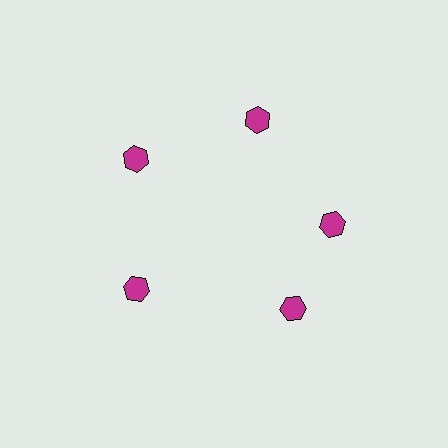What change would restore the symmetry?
The symmetry would be restored by rotating it back into even spacing with its neighbors so that all 5 hexagons sit at equal angles and equal distance from the center.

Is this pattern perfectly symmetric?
No. The 5 magenta hexagons are arranged in a ring, but one element near the 5 o'clock position is rotated out of alignment along the ring, breaking the 5-fold rotational symmetry.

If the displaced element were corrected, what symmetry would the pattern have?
It would have 5-fold rotational symmetry — the pattern would map onto itself every 72 degrees.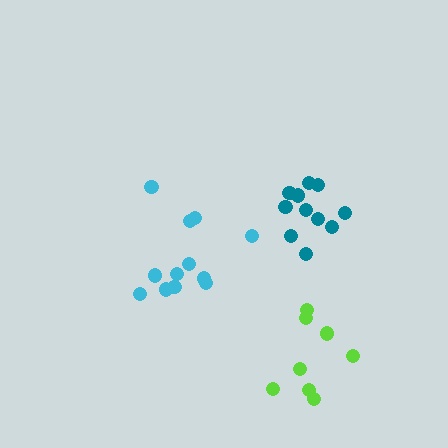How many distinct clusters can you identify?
There are 3 distinct clusters.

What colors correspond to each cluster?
The clusters are colored: lime, teal, cyan.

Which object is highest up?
The teal cluster is topmost.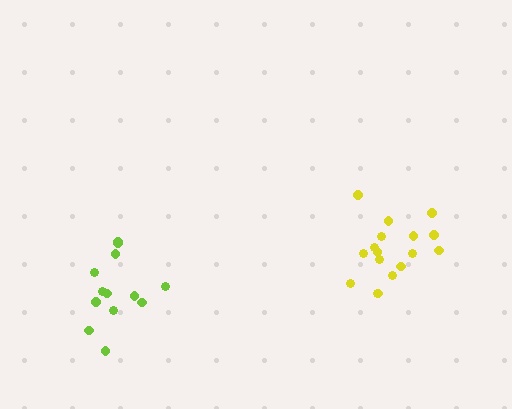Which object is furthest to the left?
The lime cluster is leftmost.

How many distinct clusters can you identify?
There are 2 distinct clusters.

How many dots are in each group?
Group 1: 13 dots, Group 2: 17 dots (30 total).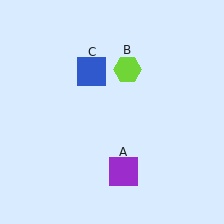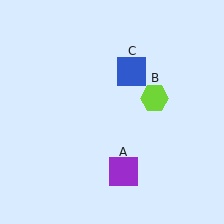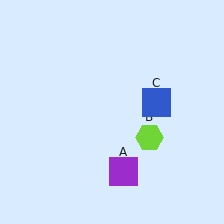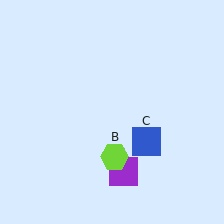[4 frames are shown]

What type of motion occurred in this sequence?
The lime hexagon (object B), blue square (object C) rotated clockwise around the center of the scene.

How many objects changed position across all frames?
2 objects changed position: lime hexagon (object B), blue square (object C).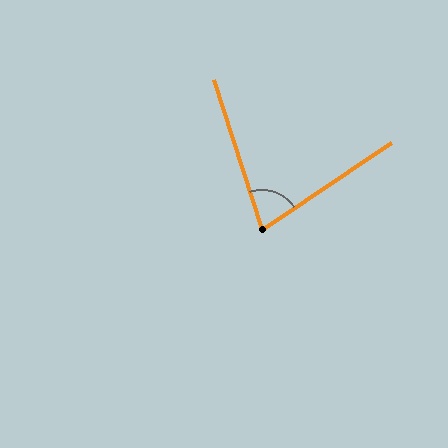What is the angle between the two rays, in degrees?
Approximately 74 degrees.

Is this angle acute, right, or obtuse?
It is acute.